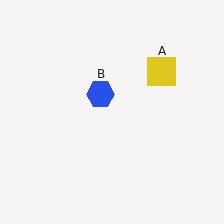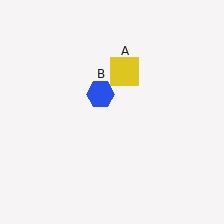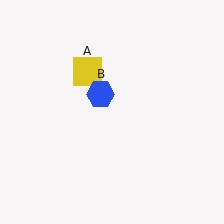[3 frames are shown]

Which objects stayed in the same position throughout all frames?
Blue hexagon (object B) remained stationary.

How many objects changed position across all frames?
1 object changed position: yellow square (object A).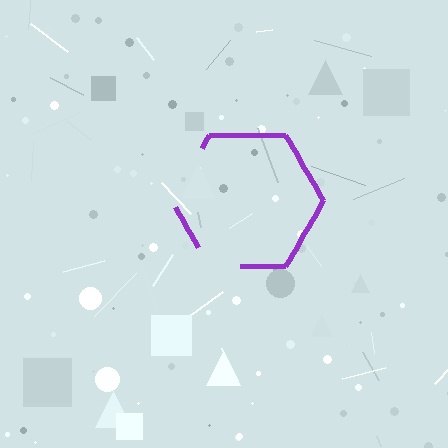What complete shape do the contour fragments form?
The contour fragments form a hexagon.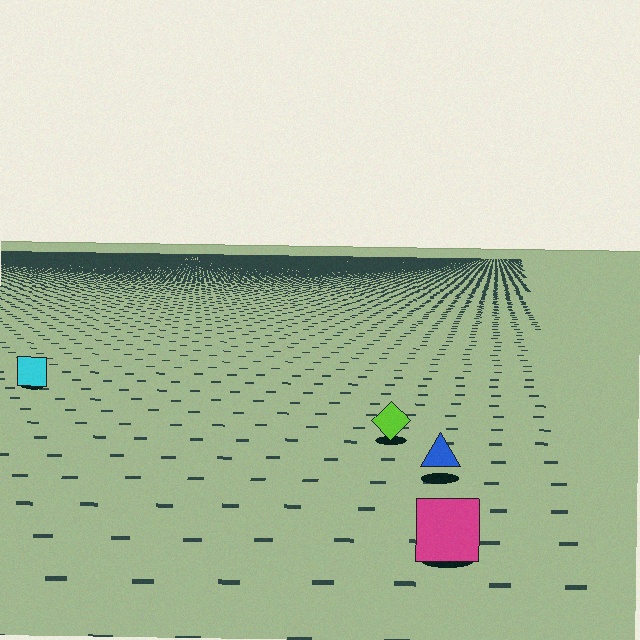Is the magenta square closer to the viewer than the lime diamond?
Yes. The magenta square is closer — you can tell from the texture gradient: the ground texture is coarser near it.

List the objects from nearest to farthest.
From nearest to farthest: the magenta square, the blue triangle, the lime diamond, the cyan square.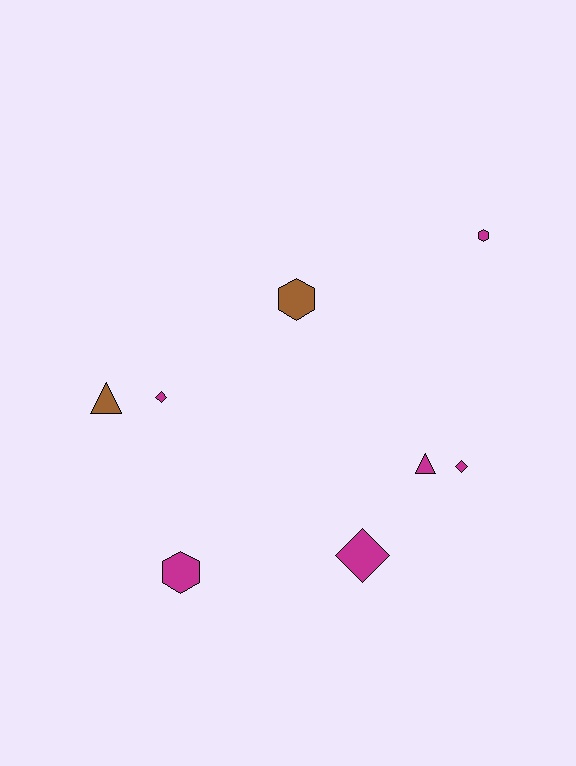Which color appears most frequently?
Magenta, with 6 objects.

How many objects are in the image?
There are 8 objects.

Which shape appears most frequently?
Diamond, with 3 objects.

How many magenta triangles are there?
There is 1 magenta triangle.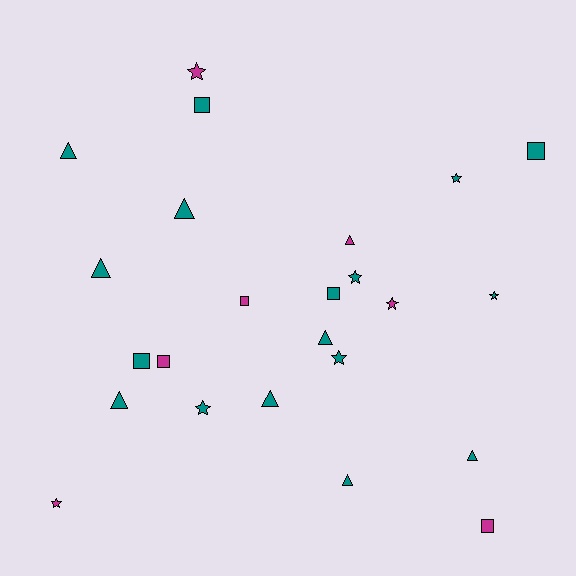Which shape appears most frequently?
Triangle, with 9 objects.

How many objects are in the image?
There are 24 objects.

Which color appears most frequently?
Teal, with 17 objects.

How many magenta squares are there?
There are 3 magenta squares.